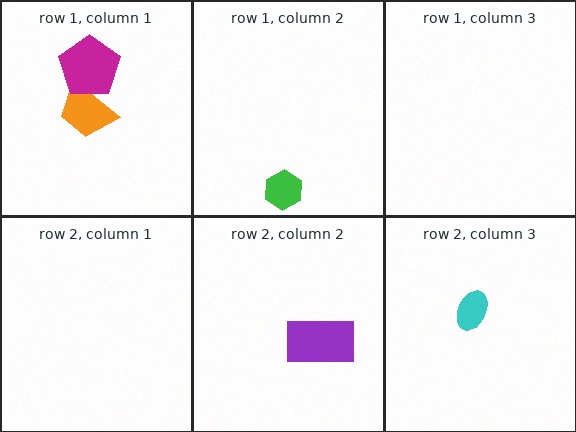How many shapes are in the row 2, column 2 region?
1.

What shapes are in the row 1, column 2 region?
The green hexagon.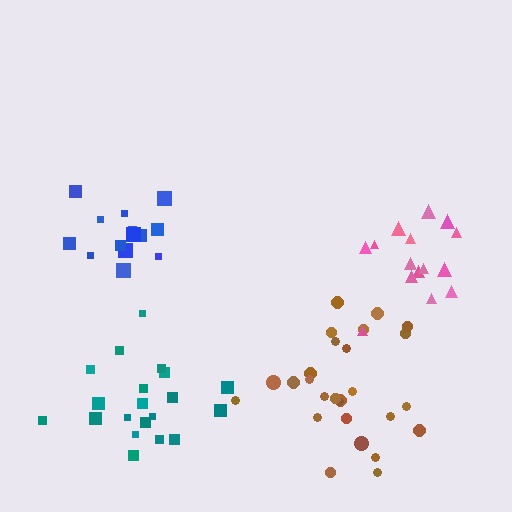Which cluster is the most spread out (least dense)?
Brown.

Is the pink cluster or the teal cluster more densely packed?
Pink.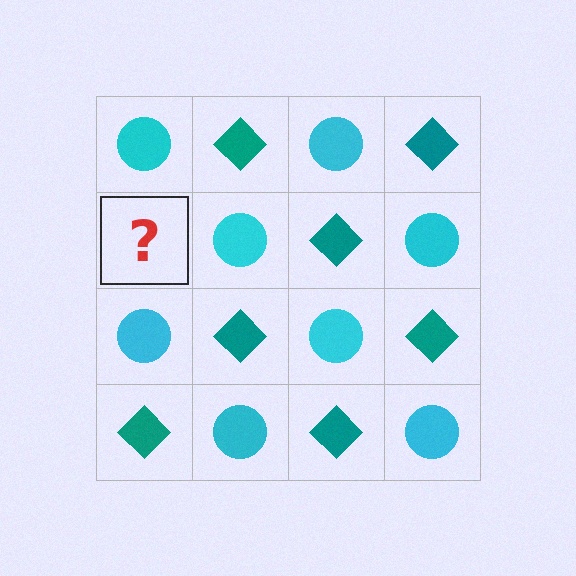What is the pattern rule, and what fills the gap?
The rule is that it alternates cyan circle and teal diamond in a checkerboard pattern. The gap should be filled with a teal diamond.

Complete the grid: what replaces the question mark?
The question mark should be replaced with a teal diamond.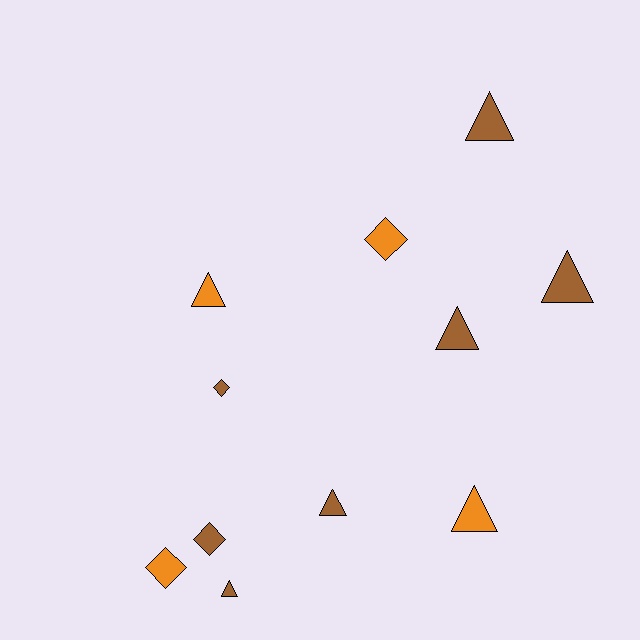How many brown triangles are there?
There are 5 brown triangles.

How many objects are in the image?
There are 11 objects.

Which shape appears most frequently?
Triangle, with 7 objects.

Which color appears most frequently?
Brown, with 7 objects.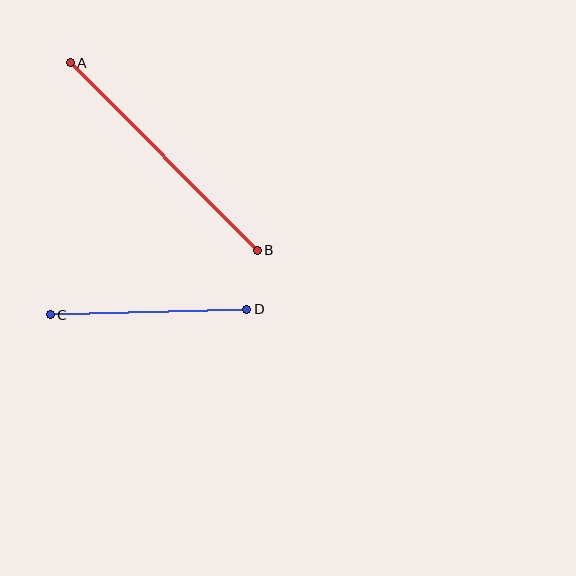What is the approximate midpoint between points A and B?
The midpoint is at approximately (164, 157) pixels.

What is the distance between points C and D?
The distance is approximately 197 pixels.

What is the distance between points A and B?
The distance is approximately 264 pixels.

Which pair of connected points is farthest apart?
Points A and B are farthest apart.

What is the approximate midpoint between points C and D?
The midpoint is at approximately (148, 312) pixels.